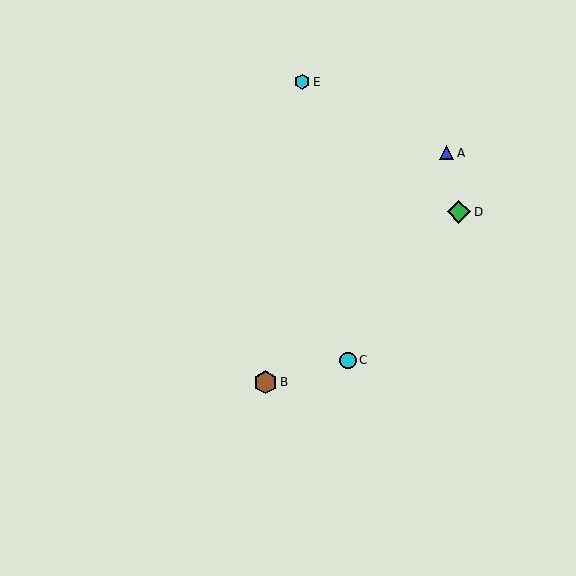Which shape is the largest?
The green diamond (labeled D) is the largest.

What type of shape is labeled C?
Shape C is a cyan circle.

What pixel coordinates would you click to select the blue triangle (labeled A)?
Click at (447, 153) to select the blue triangle A.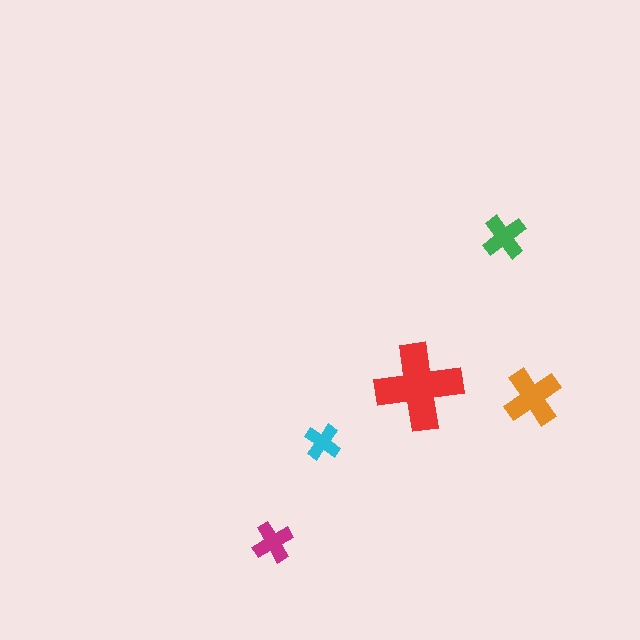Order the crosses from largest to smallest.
the red one, the orange one, the green one, the magenta one, the cyan one.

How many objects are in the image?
There are 5 objects in the image.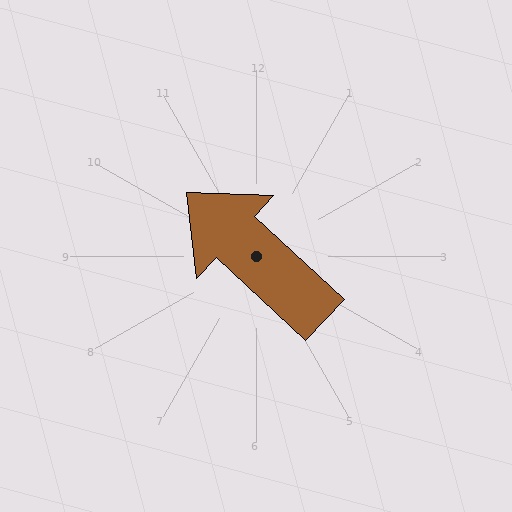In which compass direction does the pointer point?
Northwest.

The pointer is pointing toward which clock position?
Roughly 10 o'clock.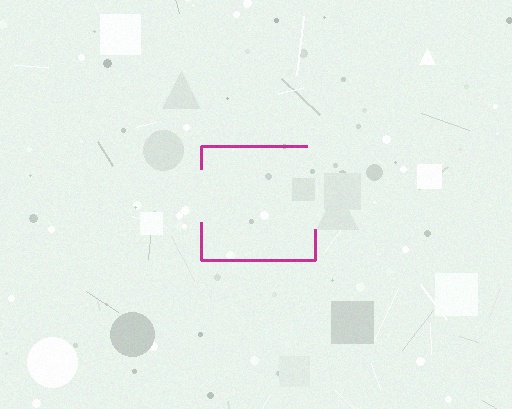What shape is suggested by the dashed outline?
The dashed outline suggests a square.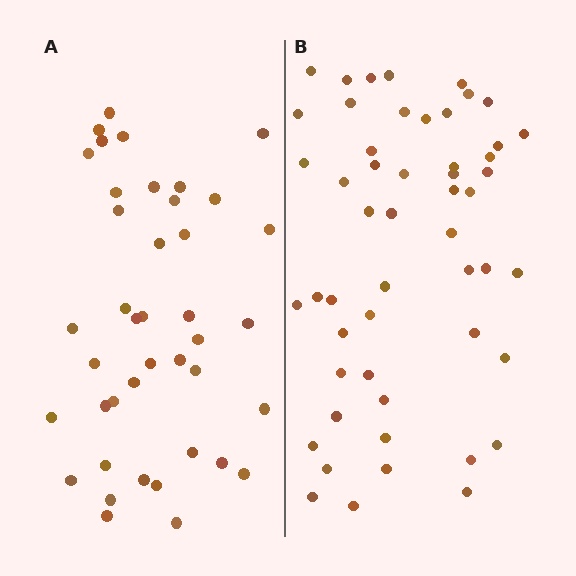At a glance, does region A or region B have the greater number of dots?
Region B (the right region) has more dots.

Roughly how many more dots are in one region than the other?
Region B has roughly 12 or so more dots than region A.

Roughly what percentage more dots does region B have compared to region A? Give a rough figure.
About 25% more.